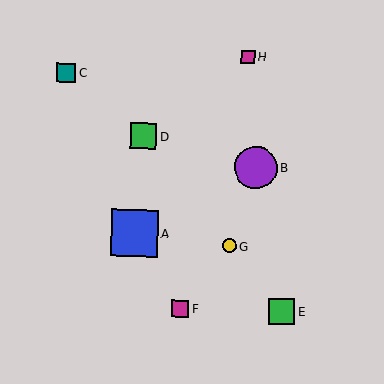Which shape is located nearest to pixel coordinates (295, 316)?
The green square (labeled E) at (282, 311) is nearest to that location.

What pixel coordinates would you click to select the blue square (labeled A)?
Click at (135, 233) to select the blue square A.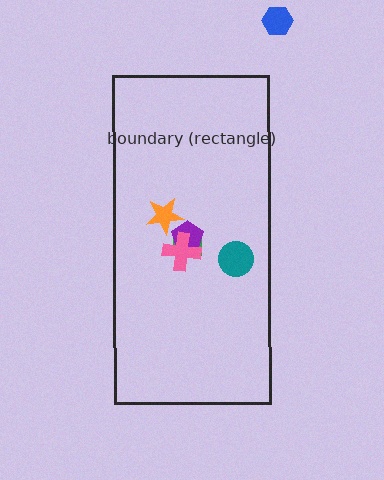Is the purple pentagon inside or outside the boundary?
Inside.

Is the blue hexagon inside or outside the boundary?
Outside.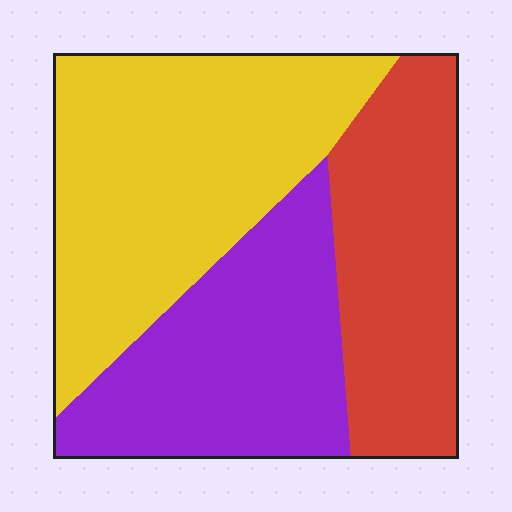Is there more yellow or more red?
Yellow.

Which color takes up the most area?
Yellow, at roughly 40%.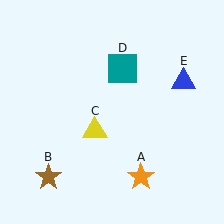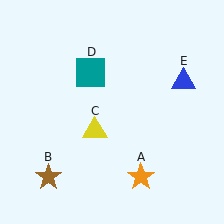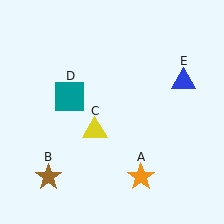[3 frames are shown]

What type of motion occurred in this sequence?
The teal square (object D) rotated counterclockwise around the center of the scene.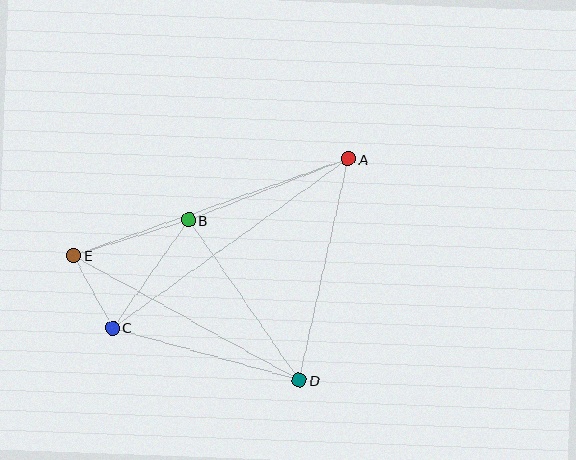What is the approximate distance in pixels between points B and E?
The distance between B and E is approximately 120 pixels.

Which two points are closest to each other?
Points C and E are closest to each other.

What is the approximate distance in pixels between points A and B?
The distance between A and B is approximately 171 pixels.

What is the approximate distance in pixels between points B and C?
The distance between B and C is approximately 132 pixels.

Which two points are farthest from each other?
Points A and E are farthest from each other.